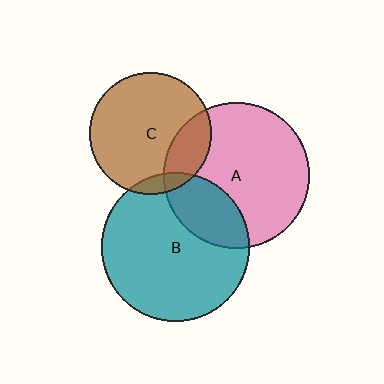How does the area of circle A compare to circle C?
Approximately 1.4 times.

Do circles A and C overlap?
Yes.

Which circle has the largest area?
Circle B (teal).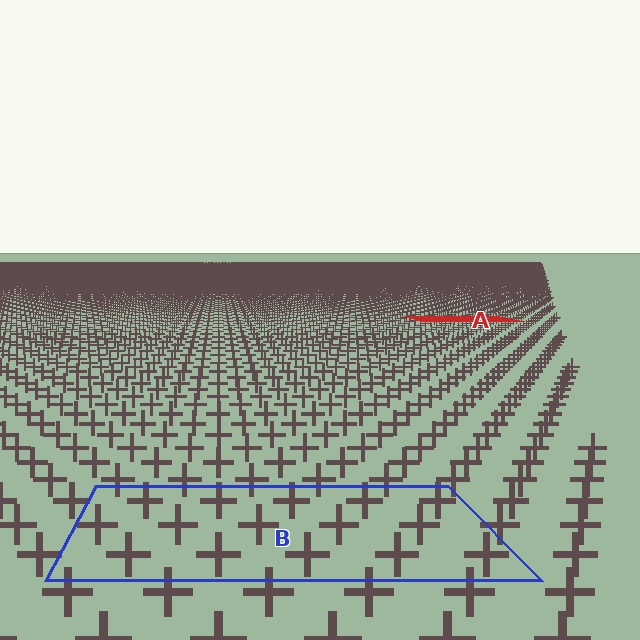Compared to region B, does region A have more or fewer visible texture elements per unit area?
Region A has more texture elements per unit area — they are packed more densely because it is farther away.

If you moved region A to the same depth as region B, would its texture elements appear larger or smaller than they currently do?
They would appear larger. At a closer depth, the same texture elements are projected at a bigger on-screen size.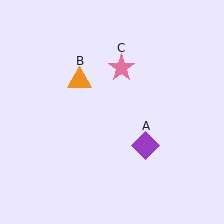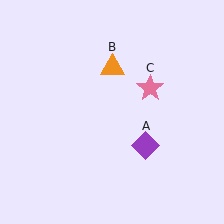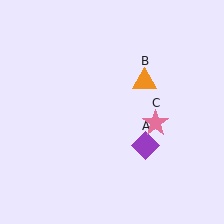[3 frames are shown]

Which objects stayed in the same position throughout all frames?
Purple diamond (object A) remained stationary.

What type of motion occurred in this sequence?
The orange triangle (object B), pink star (object C) rotated clockwise around the center of the scene.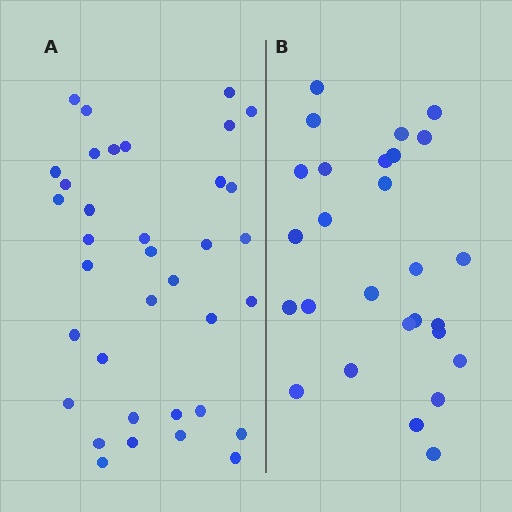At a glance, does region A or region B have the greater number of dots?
Region A (the left region) has more dots.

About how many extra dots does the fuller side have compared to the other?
Region A has roughly 8 or so more dots than region B.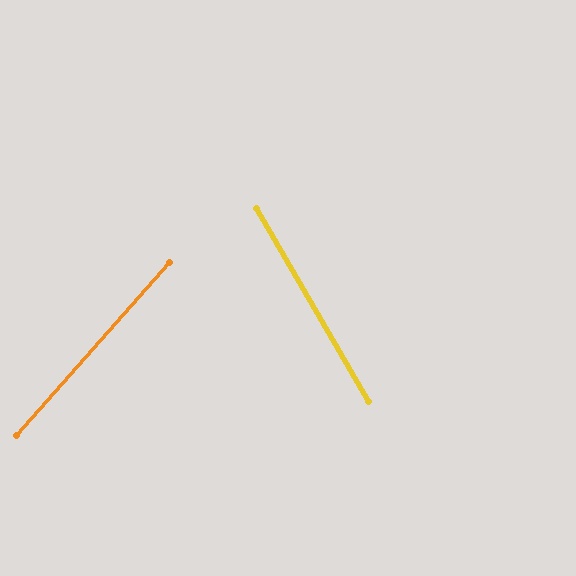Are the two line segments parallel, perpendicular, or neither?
Neither parallel nor perpendicular — they differ by about 72°.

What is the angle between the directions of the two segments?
Approximately 72 degrees.